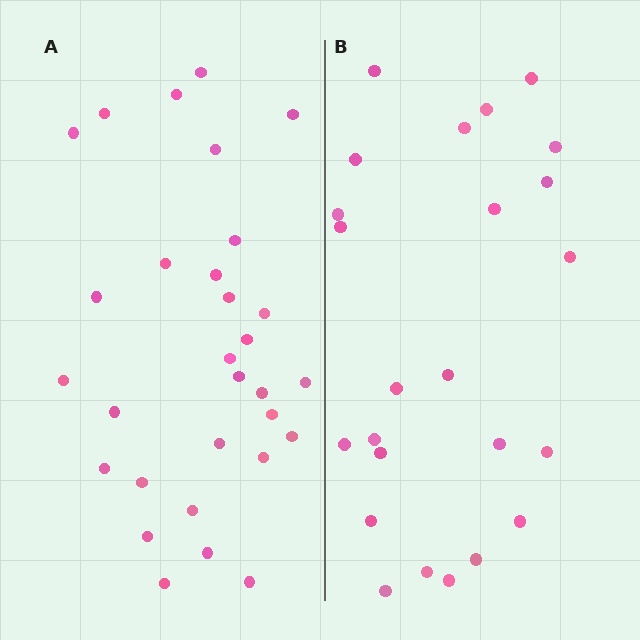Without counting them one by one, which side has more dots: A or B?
Region A (the left region) has more dots.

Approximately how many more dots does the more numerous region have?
Region A has about 6 more dots than region B.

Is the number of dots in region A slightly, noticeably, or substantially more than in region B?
Region A has noticeably more, but not dramatically so. The ratio is roughly 1.2 to 1.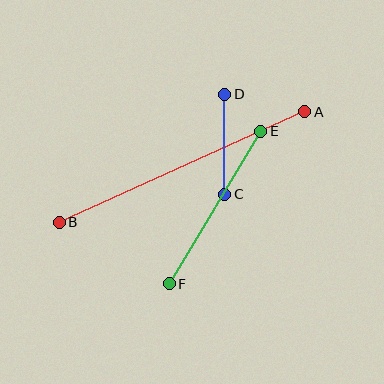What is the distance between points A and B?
The distance is approximately 270 pixels.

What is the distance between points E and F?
The distance is approximately 178 pixels.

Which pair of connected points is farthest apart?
Points A and B are farthest apart.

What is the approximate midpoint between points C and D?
The midpoint is at approximately (225, 144) pixels.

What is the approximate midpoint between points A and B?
The midpoint is at approximately (182, 167) pixels.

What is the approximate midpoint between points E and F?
The midpoint is at approximately (215, 208) pixels.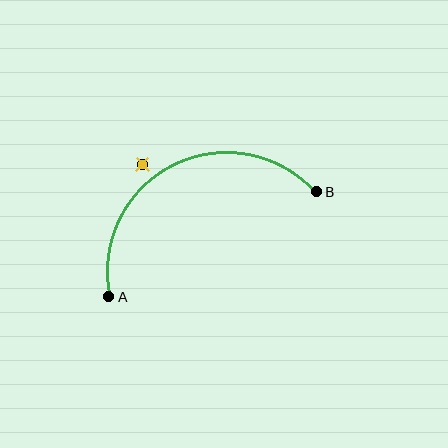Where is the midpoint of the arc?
The arc midpoint is the point on the curve farthest from the straight line joining A and B. It sits above that line.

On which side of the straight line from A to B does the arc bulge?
The arc bulges above the straight line connecting A and B.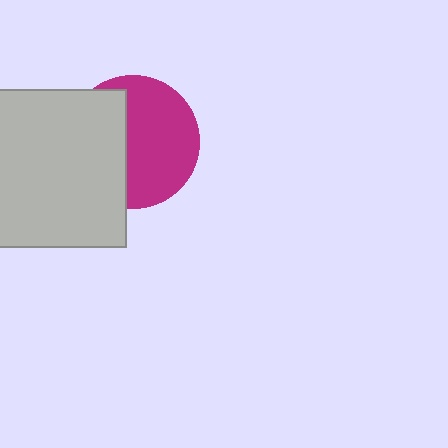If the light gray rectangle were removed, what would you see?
You would see the complete magenta circle.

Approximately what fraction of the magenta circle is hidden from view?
Roughly 42% of the magenta circle is hidden behind the light gray rectangle.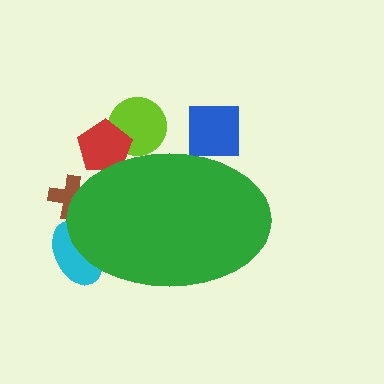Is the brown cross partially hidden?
Yes, the brown cross is partially hidden behind the green ellipse.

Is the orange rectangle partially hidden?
Yes, the orange rectangle is partially hidden behind the green ellipse.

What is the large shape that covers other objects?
A green ellipse.